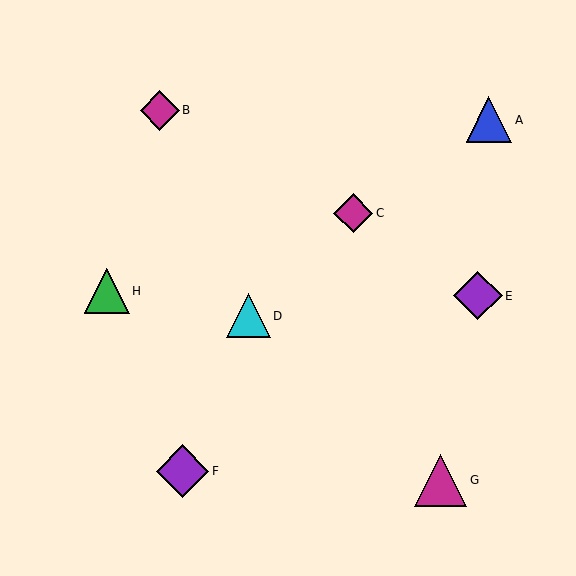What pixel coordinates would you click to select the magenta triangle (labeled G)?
Click at (441, 480) to select the magenta triangle G.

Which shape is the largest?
The purple diamond (labeled F) is the largest.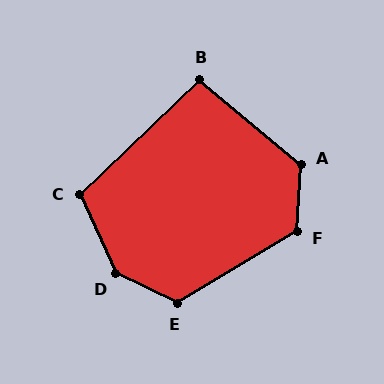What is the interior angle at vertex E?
Approximately 124 degrees (obtuse).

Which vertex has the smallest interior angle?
B, at approximately 96 degrees.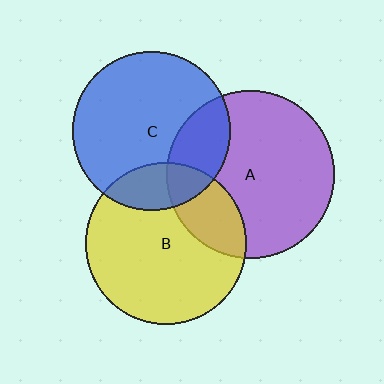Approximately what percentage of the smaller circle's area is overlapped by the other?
Approximately 25%.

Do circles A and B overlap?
Yes.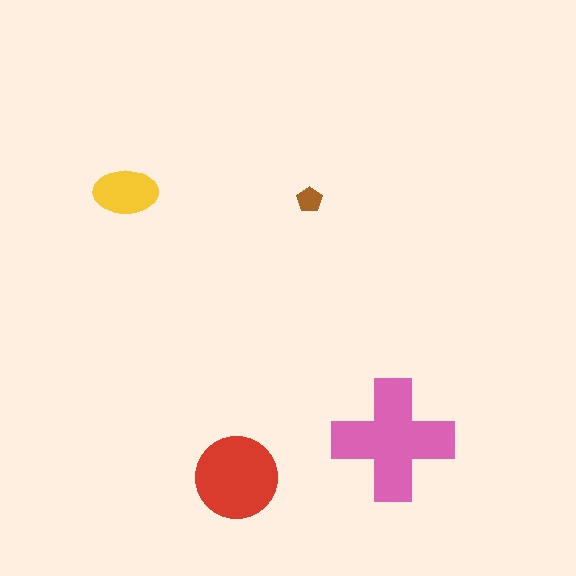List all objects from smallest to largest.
The brown pentagon, the yellow ellipse, the red circle, the pink cross.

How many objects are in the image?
There are 4 objects in the image.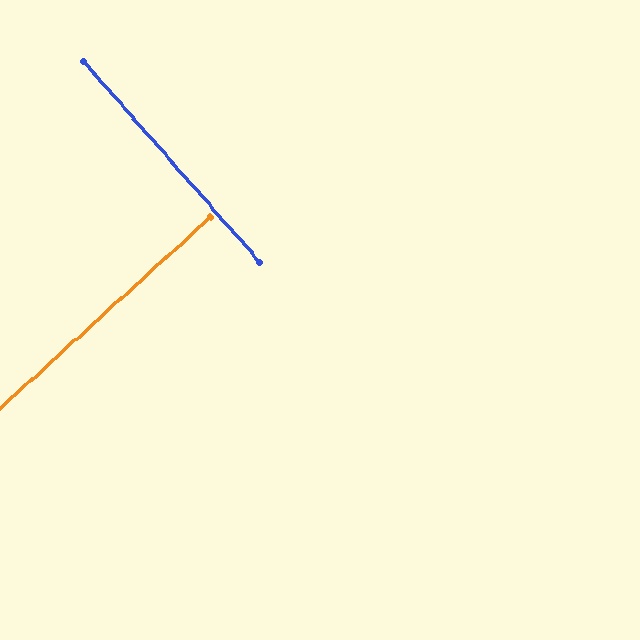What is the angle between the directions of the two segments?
Approximately 89 degrees.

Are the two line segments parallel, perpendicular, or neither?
Perpendicular — they meet at approximately 89°.